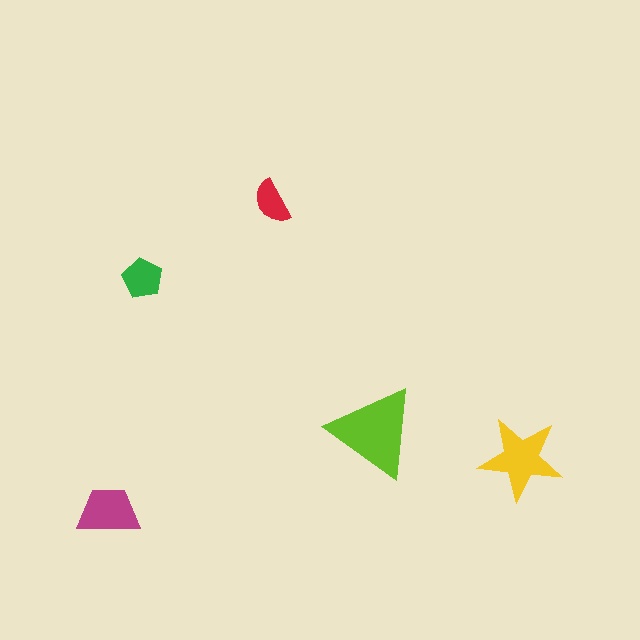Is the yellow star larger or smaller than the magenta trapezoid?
Larger.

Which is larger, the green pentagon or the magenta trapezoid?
The magenta trapezoid.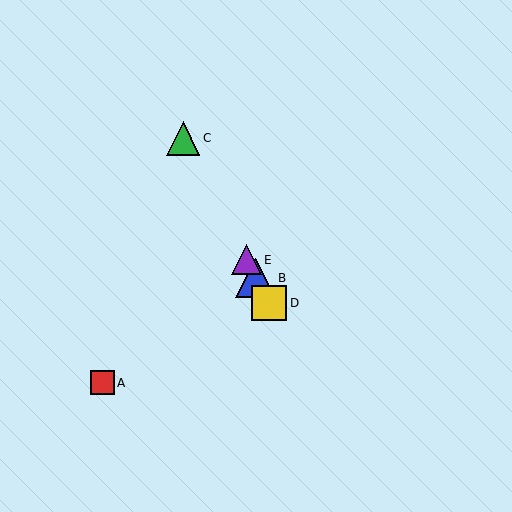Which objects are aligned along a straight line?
Objects B, C, D, E are aligned along a straight line.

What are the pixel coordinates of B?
Object B is at (256, 278).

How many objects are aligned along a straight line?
4 objects (B, C, D, E) are aligned along a straight line.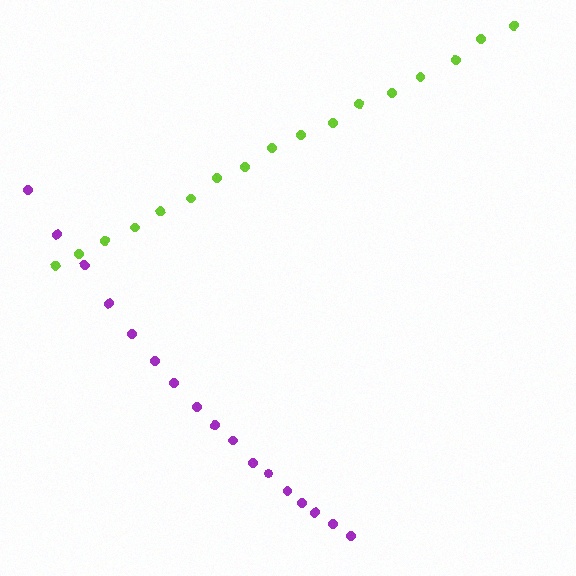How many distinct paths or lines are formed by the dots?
There are 2 distinct paths.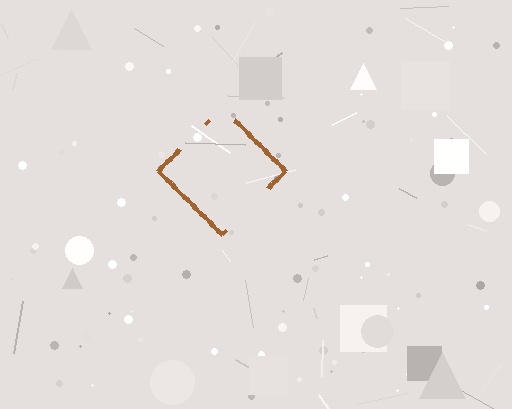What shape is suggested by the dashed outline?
The dashed outline suggests a diamond.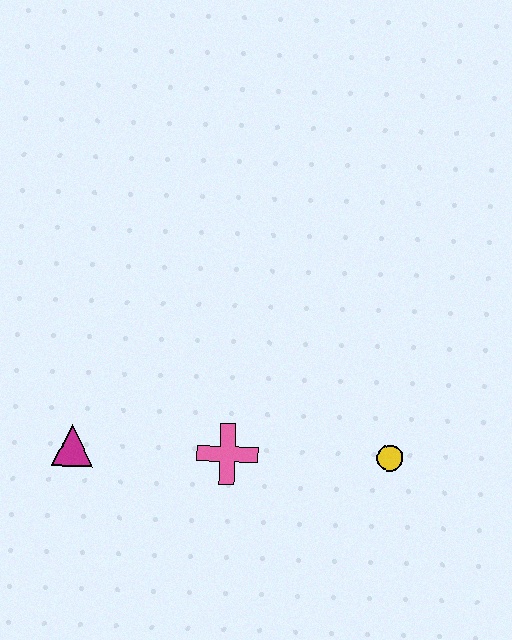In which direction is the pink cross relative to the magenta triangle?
The pink cross is to the right of the magenta triangle.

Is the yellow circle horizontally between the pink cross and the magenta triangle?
No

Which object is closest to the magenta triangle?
The pink cross is closest to the magenta triangle.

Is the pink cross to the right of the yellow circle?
No